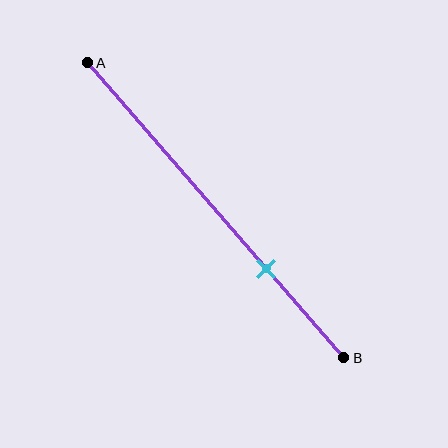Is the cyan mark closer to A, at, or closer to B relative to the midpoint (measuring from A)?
The cyan mark is closer to point B than the midpoint of segment AB.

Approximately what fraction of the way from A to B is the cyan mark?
The cyan mark is approximately 70% of the way from A to B.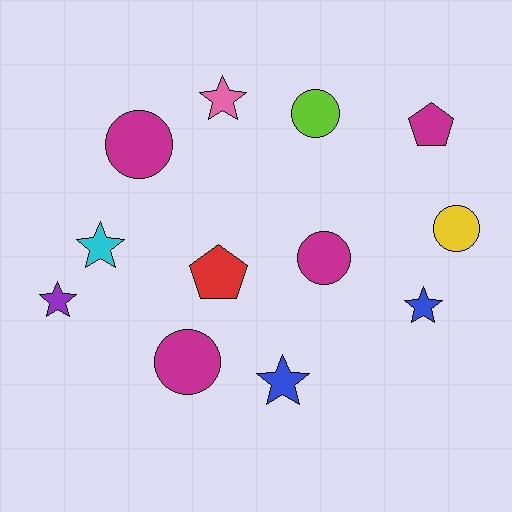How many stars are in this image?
There are 5 stars.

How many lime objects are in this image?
There is 1 lime object.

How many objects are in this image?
There are 12 objects.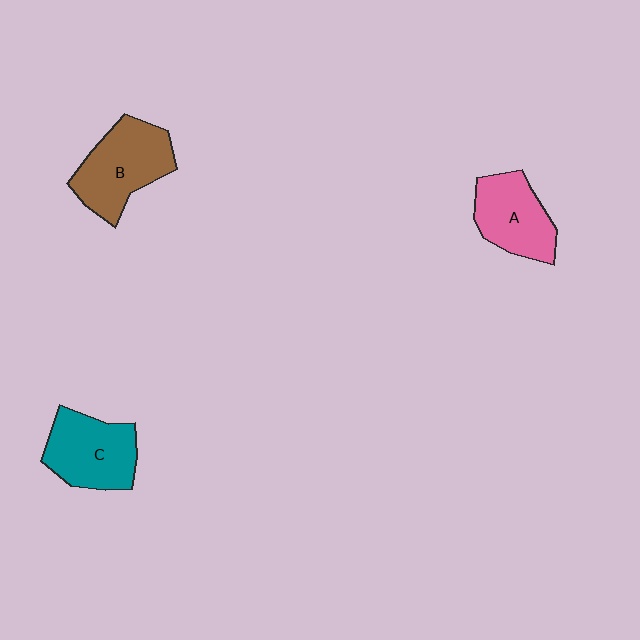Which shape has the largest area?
Shape B (brown).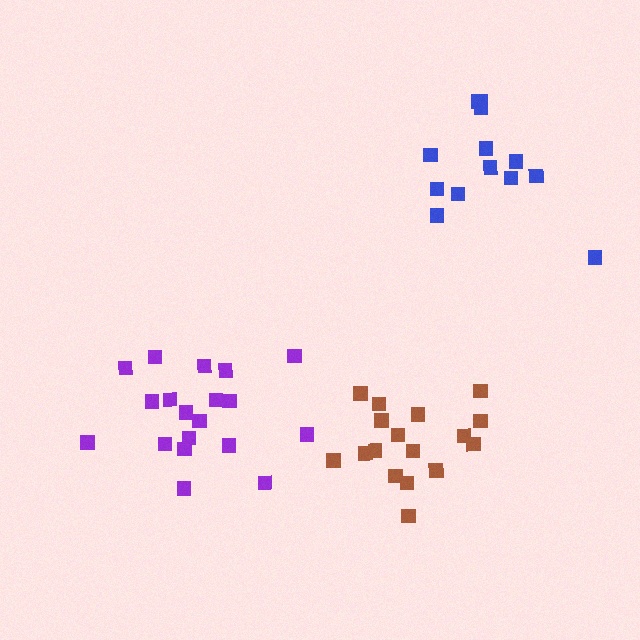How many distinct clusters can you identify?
There are 3 distinct clusters.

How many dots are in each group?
Group 1: 19 dots, Group 2: 13 dots, Group 3: 17 dots (49 total).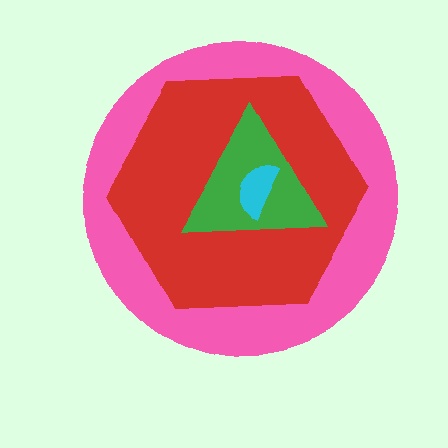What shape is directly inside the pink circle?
The red hexagon.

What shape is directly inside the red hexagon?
The green triangle.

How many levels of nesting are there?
4.